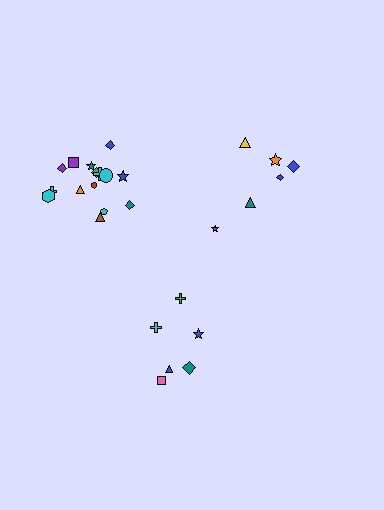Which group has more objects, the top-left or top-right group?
The top-left group.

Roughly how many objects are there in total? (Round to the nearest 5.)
Roughly 25 objects in total.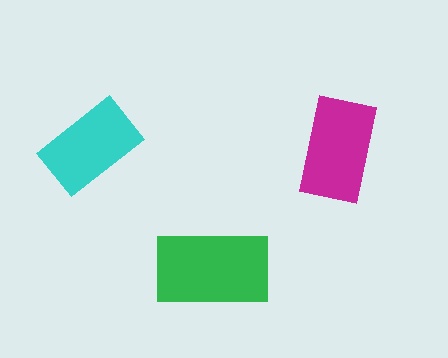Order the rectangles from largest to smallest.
the green one, the magenta one, the cyan one.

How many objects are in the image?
There are 3 objects in the image.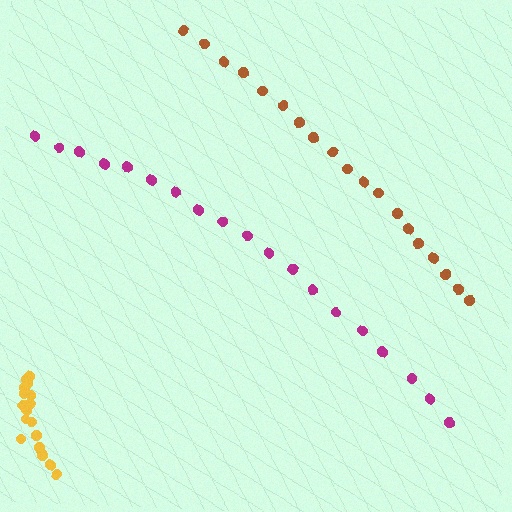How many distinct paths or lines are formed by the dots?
There are 3 distinct paths.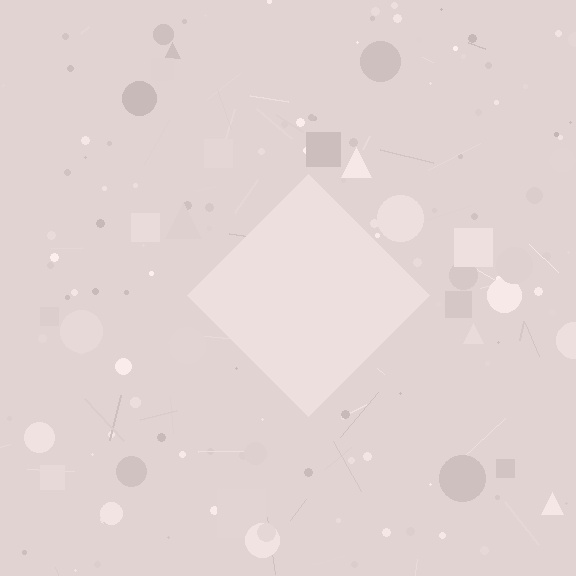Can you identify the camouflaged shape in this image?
The camouflaged shape is a diamond.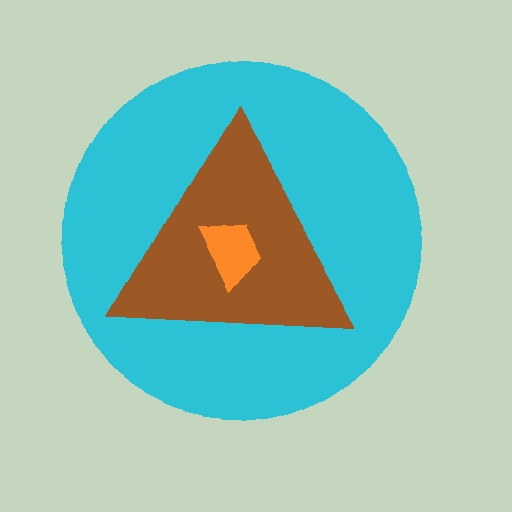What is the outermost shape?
The cyan circle.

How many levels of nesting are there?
3.